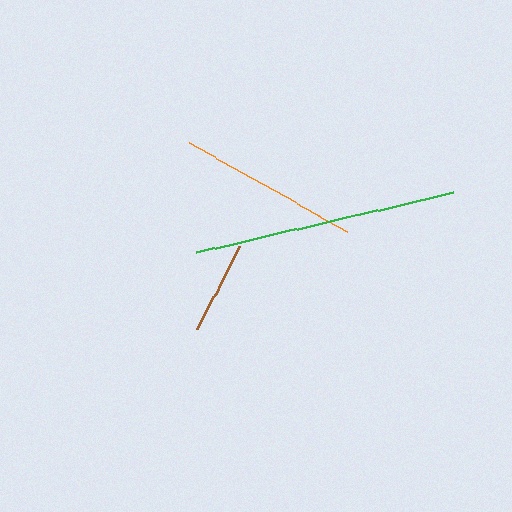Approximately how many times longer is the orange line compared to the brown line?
The orange line is approximately 1.9 times the length of the brown line.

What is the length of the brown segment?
The brown segment is approximately 94 pixels long.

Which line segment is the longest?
The green line is the longest at approximately 264 pixels.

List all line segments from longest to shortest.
From longest to shortest: green, orange, brown.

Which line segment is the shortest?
The brown line is the shortest at approximately 94 pixels.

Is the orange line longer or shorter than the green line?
The green line is longer than the orange line.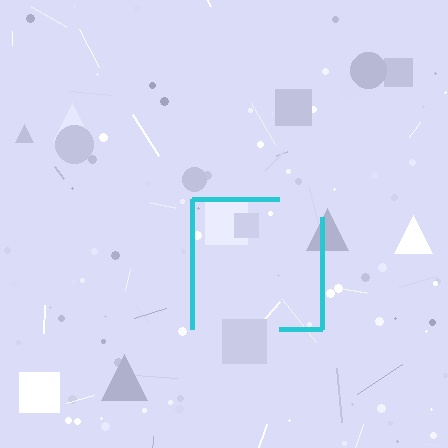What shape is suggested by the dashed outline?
The dashed outline suggests a square.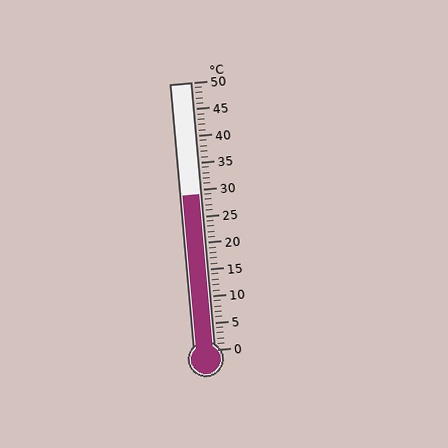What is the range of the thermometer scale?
The thermometer scale ranges from 0°C to 50°C.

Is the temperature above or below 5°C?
The temperature is above 5°C.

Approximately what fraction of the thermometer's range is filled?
The thermometer is filled to approximately 60% of its range.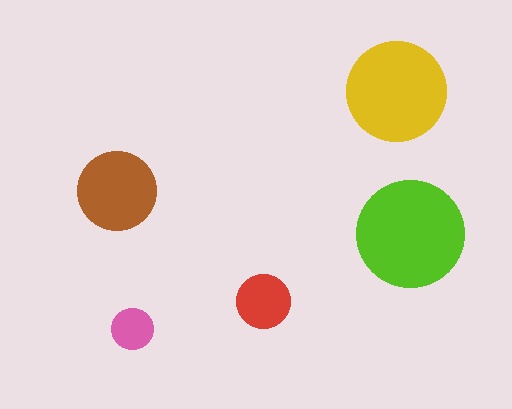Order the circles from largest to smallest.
the lime one, the yellow one, the brown one, the red one, the pink one.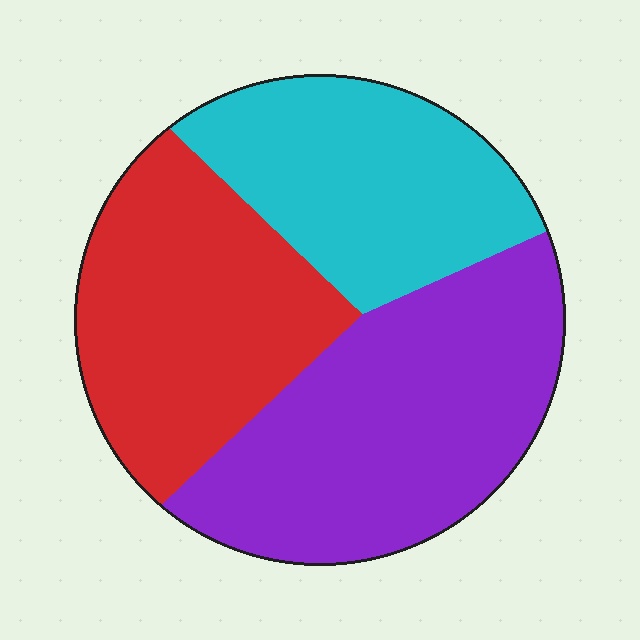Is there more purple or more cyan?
Purple.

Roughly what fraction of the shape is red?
Red takes up about one third (1/3) of the shape.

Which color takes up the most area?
Purple, at roughly 40%.